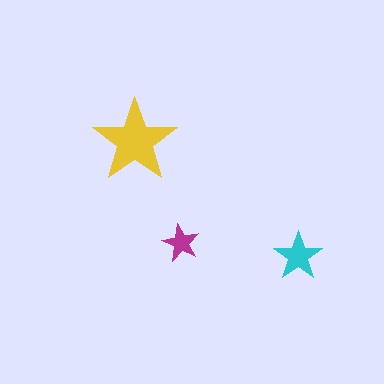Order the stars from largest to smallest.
the yellow one, the cyan one, the magenta one.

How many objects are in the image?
There are 3 objects in the image.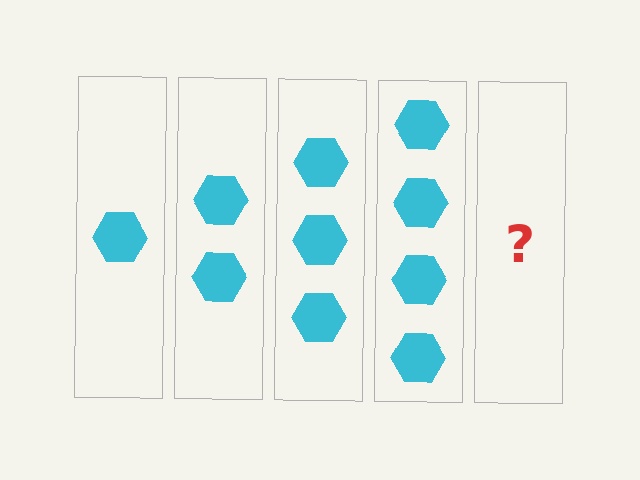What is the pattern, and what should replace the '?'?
The pattern is that each step adds one more hexagon. The '?' should be 5 hexagons.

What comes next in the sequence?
The next element should be 5 hexagons.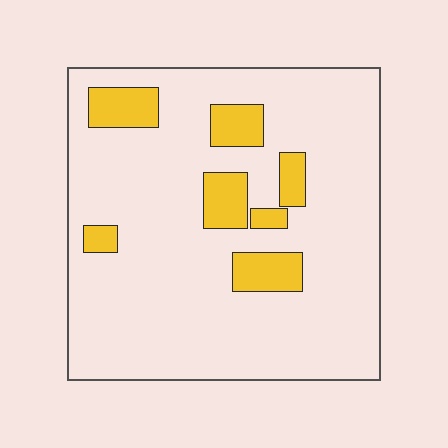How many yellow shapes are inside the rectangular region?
7.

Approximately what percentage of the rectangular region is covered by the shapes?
Approximately 15%.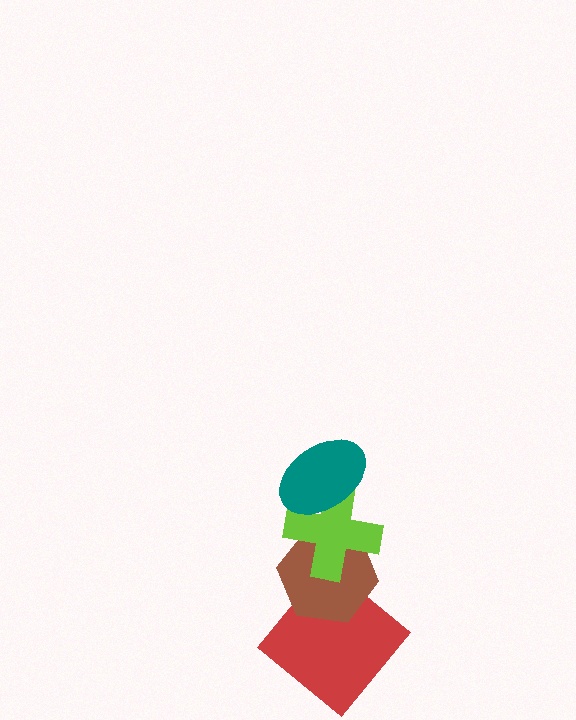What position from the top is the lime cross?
The lime cross is 2nd from the top.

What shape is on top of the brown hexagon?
The lime cross is on top of the brown hexagon.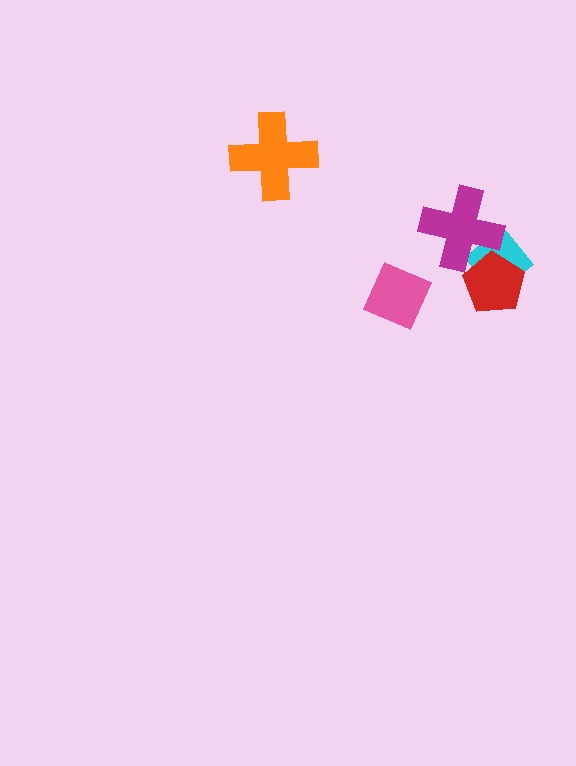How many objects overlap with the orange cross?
0 objects overlap with the orange cross.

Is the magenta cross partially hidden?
Yes, it is partially covered by another shape.